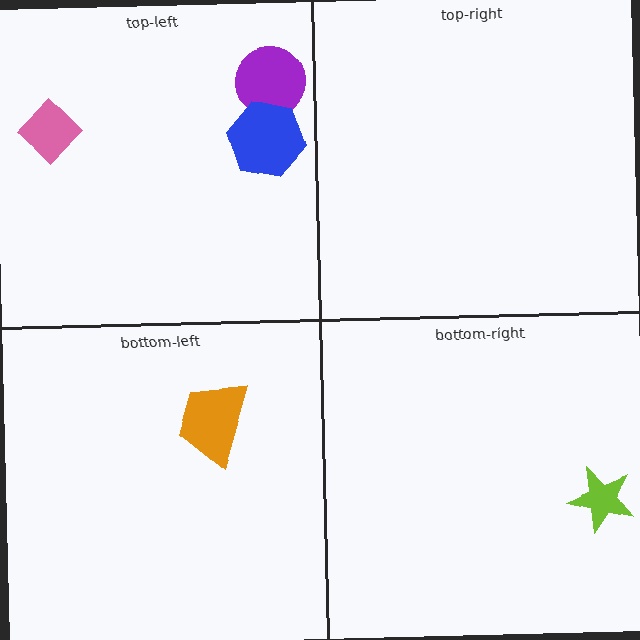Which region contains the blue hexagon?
The top-left region.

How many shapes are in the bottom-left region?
1.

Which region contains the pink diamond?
The top-left region.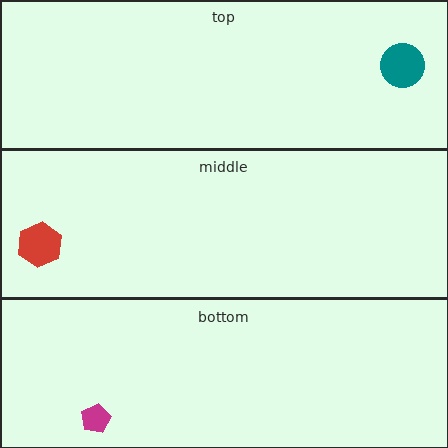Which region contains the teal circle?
The top region.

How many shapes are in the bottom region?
1.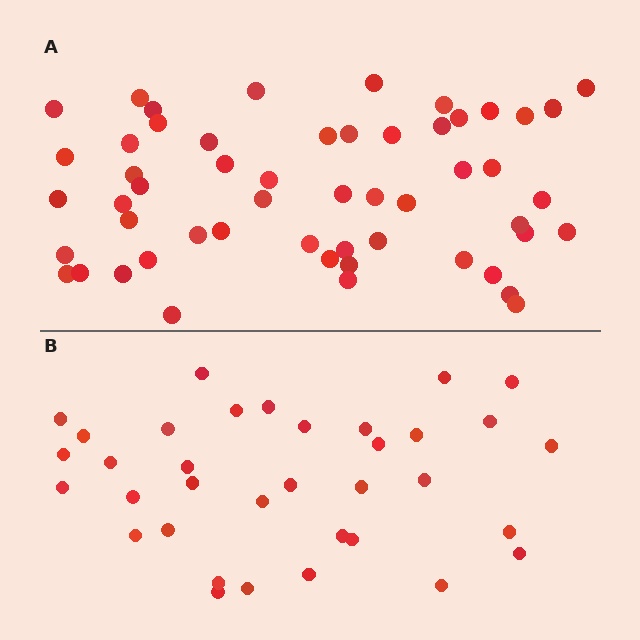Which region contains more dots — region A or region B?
Region A (the top region) has more dots.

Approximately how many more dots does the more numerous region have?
Region A has approximately 20 more dots than region B.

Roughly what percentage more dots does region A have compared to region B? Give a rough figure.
About 55% more.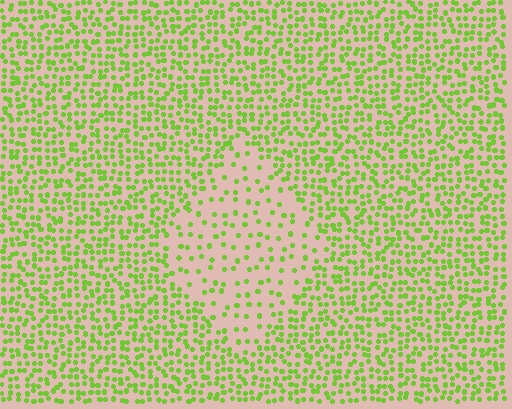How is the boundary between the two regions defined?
The boundary is defined by a change in element density (approximately 2.5x ratio). All elements are the same color, size, and shape.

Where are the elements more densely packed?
The elements are more densely packed outside the diamond boundary.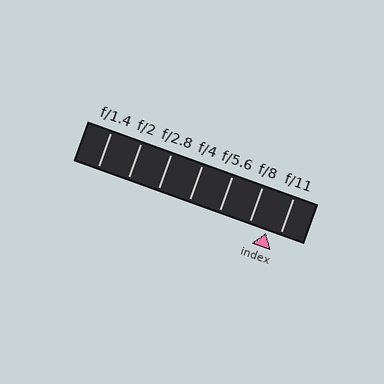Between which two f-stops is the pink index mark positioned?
The index mark is between f/8 and f/11.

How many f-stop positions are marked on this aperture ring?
There are 7 f-stop positions marked.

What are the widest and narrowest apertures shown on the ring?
The widest aperture shown is f/1.4 and the narrowest is f/11.